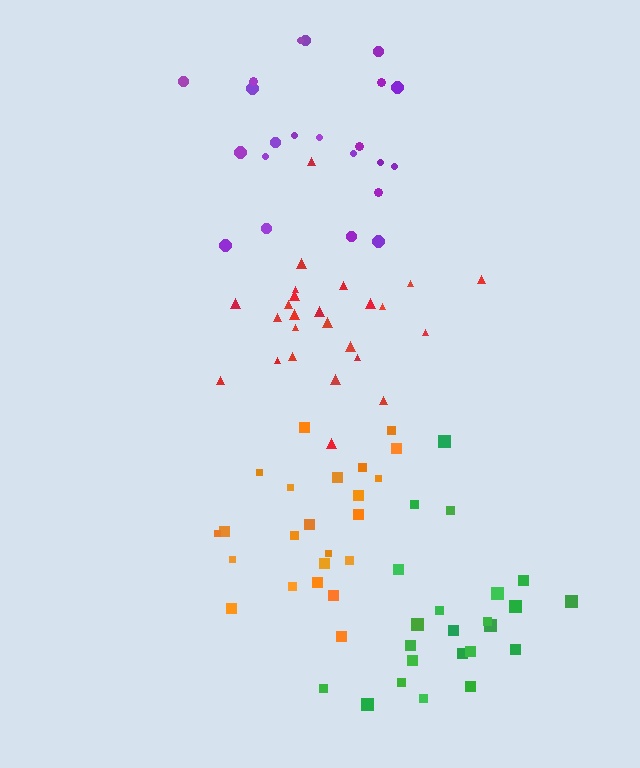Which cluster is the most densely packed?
Red.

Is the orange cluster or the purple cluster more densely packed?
Orange.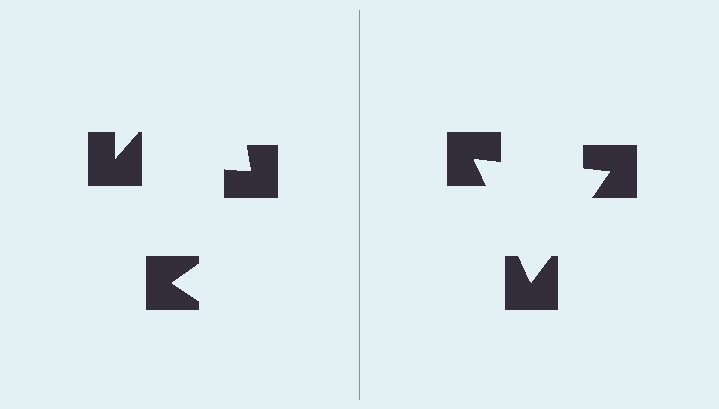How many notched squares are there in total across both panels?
6 — 3 on each side.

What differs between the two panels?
The notched squares are positioned identically on both sides; only the wedge orientations differ. On the right they align to a triangle; on the left they are misaligned.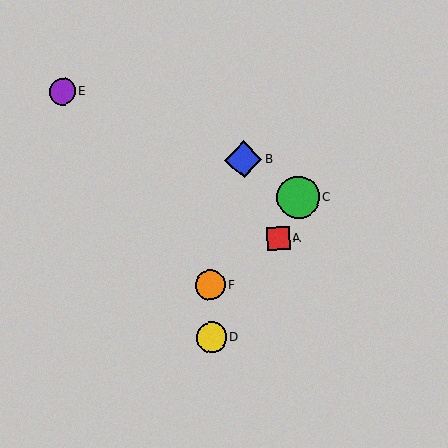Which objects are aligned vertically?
Objects D, F are aligned vertically.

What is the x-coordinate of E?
Object E is at x≈63.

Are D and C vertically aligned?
No, D is at x≈212 and C is at x≈298.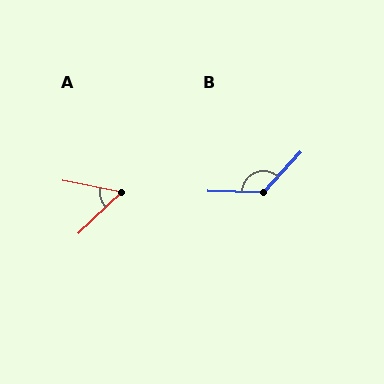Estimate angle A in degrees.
Approximately 55 degrees.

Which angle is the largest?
B, at approximately 132 degrees.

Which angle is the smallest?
A, at approximately 55 degrees.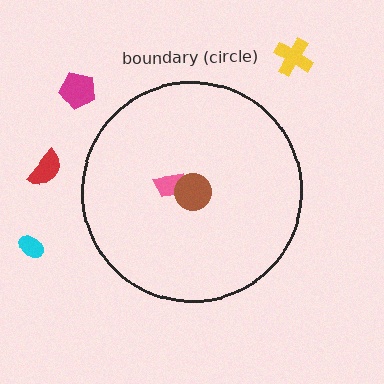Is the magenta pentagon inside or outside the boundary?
Outside.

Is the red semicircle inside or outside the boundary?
Outside.